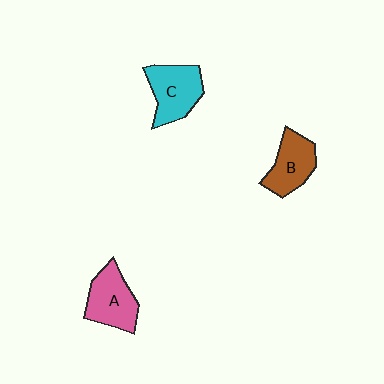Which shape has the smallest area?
Shape B (brown).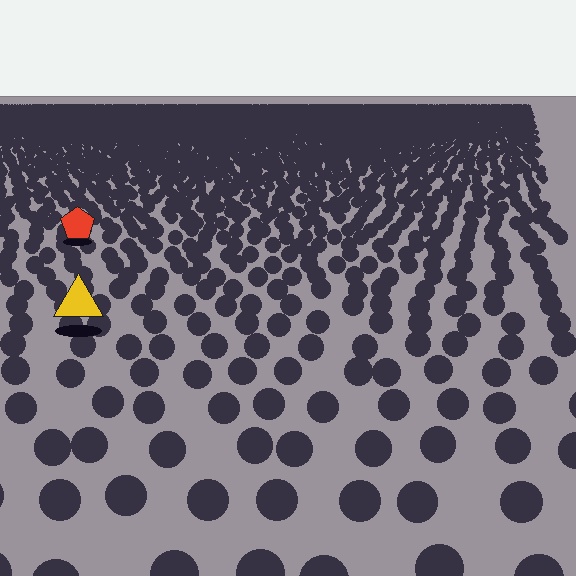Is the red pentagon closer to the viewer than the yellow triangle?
No. The yellow triangle is closer — you can tell from the texture gradient: the ground texture is coarser near it.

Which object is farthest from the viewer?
The red pentagon is farthest from the viewer. It appears smaller and the ground texture around it is denser.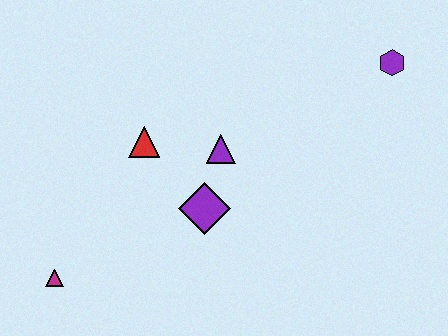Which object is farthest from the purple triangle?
The magenta triangle is farthest from the purple triangle.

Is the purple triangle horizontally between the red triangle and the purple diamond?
No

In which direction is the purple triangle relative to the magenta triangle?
The purple triangle is to the right of the magenta triangle.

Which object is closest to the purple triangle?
The purple diamond is closest to the purple triangle.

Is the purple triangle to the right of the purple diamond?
Yes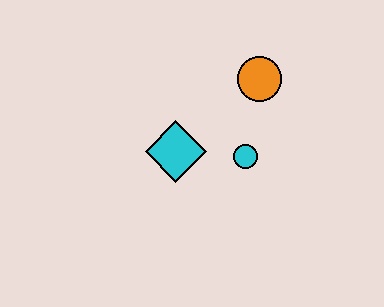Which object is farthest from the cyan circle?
The orange circle is farthest from the cyan circle.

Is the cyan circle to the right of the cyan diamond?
Yes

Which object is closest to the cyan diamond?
The cyan circle is closest to the cyan diamond.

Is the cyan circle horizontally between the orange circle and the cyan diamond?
Yes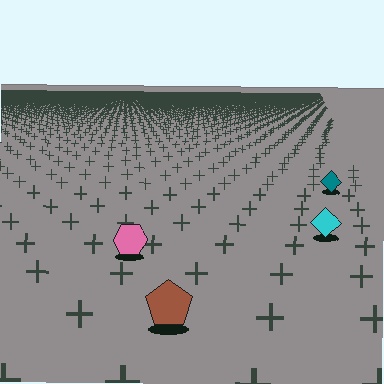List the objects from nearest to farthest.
From nearest to farthest: the brown pentagon, the pink hexagon, the cyan diamond, the teal diamond.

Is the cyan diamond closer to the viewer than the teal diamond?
Yes. The cyan diamond is closer — you can tell from the texture gradient: the ground texture is coarser near it.